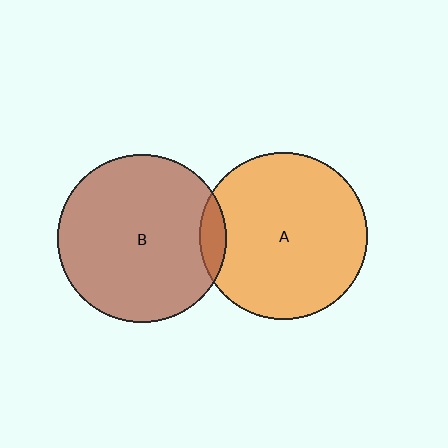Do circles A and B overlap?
Yes.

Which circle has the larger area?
Circle B (brown).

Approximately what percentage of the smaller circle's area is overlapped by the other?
Approximately 5%.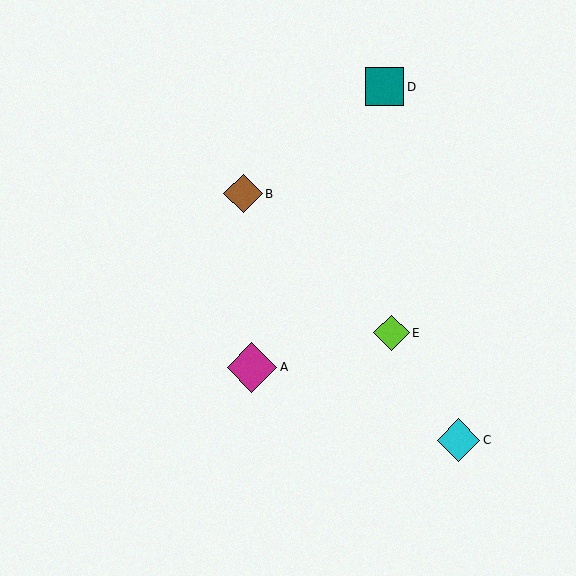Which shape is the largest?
The magenta diamond (labeled A) is the largest.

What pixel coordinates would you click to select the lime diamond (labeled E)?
Click at (391, 333) to select the lime diamond E.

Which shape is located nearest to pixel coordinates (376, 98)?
The teal square (labeled D) at (385, 87) is nearest to that location.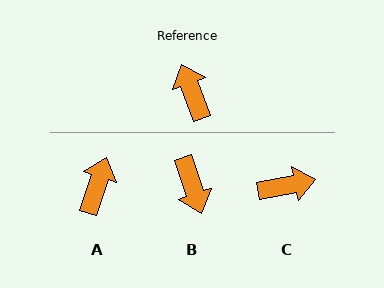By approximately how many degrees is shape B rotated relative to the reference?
Approximately 178 degrees counter-clockwise.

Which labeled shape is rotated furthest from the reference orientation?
B, about 178 degrees away.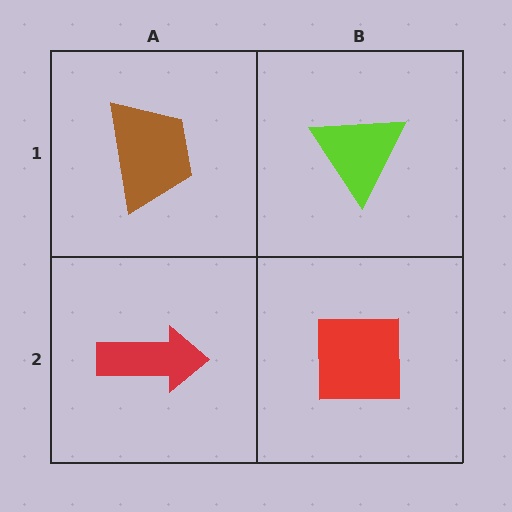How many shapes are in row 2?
2 shapes.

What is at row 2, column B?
A red square.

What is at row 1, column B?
A lime triangle.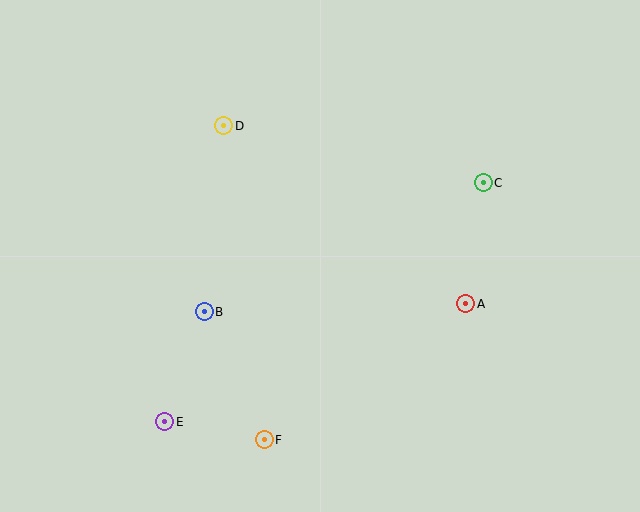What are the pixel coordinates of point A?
Point A is at (466, 304).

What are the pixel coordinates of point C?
Point C is at (483, 183).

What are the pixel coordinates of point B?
Point B is at (204, 312).